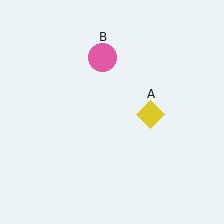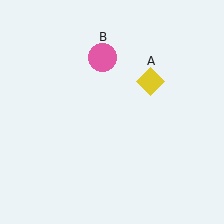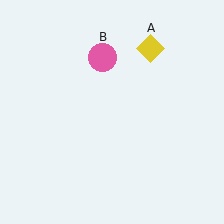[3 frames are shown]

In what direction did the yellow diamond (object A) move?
The yellow diamond (object A) moved up.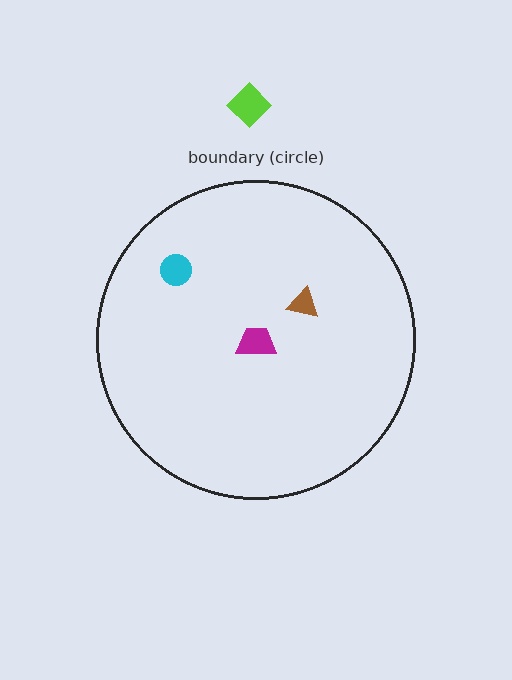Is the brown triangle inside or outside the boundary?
Inside.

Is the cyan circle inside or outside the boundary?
Inside.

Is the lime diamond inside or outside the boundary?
Outside.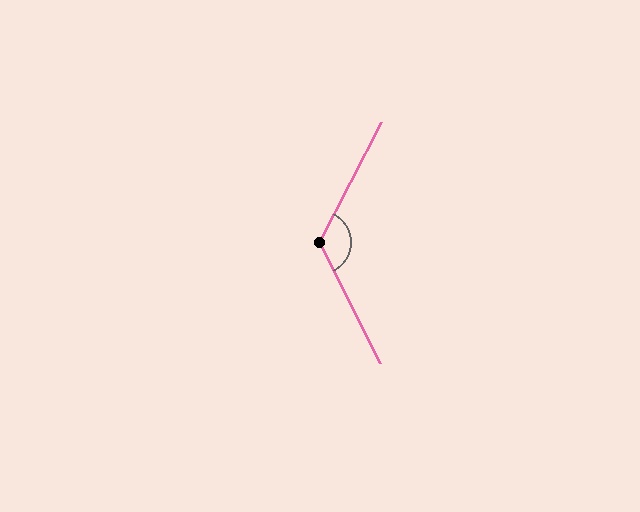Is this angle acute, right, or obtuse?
It is obtuse.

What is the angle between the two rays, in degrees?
Approximately 126 degrees.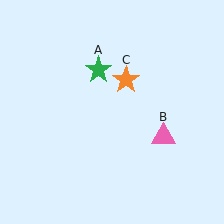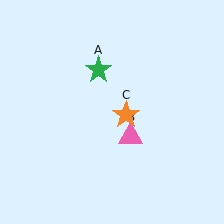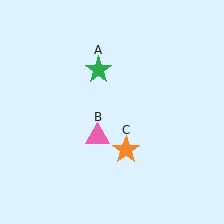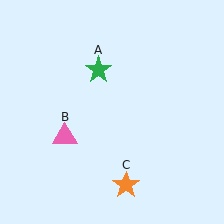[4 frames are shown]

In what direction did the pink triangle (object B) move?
The pink triangle (object B) moved left.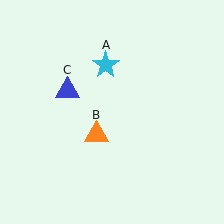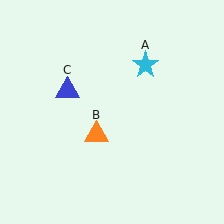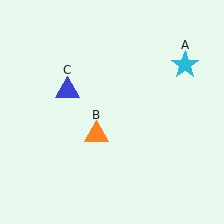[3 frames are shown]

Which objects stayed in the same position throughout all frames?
Orange triangle (object B) and blue triangle (object C) remained stationary.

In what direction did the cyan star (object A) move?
The cyan star (object A) moved right.